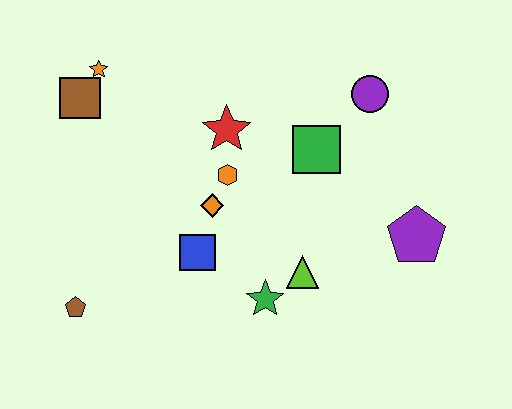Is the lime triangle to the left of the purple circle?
Yes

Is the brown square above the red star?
Yes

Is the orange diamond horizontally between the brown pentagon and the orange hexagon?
Yes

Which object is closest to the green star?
The lime triangle is closest to the green star.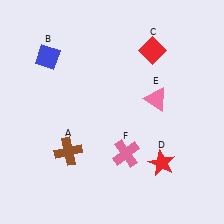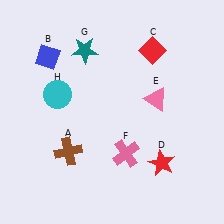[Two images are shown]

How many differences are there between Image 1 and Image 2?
There are 2 differences between the two images.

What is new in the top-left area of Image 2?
A teal star (G) was added in the top-left area of Image 2.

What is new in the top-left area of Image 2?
A cyan circle (H) was added in the top-left area of Image 2.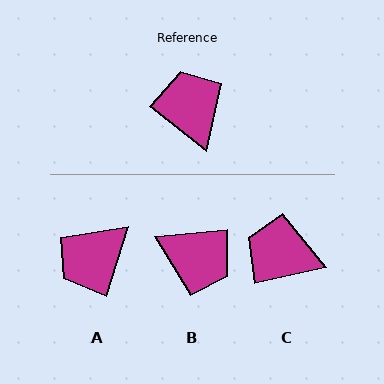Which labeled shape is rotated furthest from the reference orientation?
B, about 137 degrees away.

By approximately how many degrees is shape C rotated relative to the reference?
Approximately 51 degrees counter-clockwise.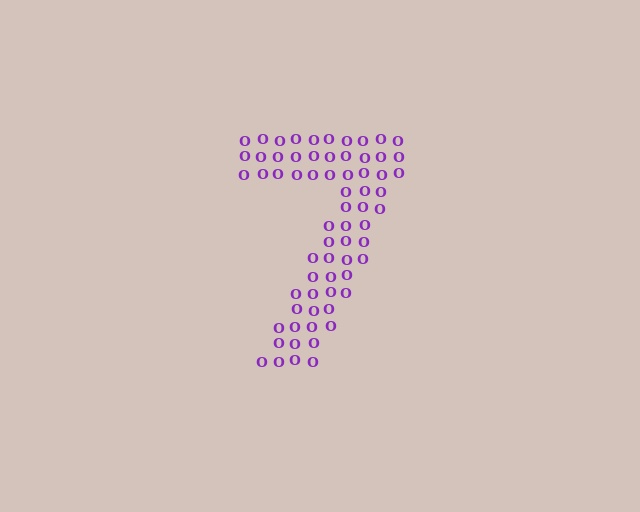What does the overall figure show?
The overall figure shows the digit 7.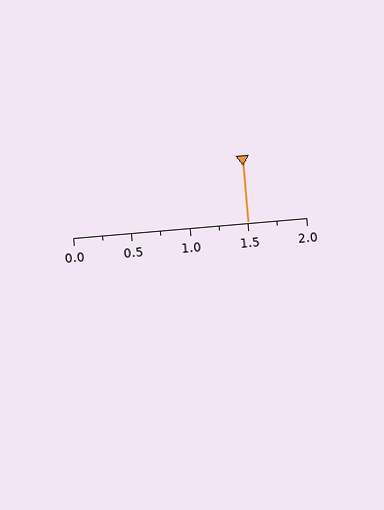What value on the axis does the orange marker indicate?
The marker indicates approximately 1.5.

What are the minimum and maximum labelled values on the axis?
The axis runs from 0.0 to 2.0.